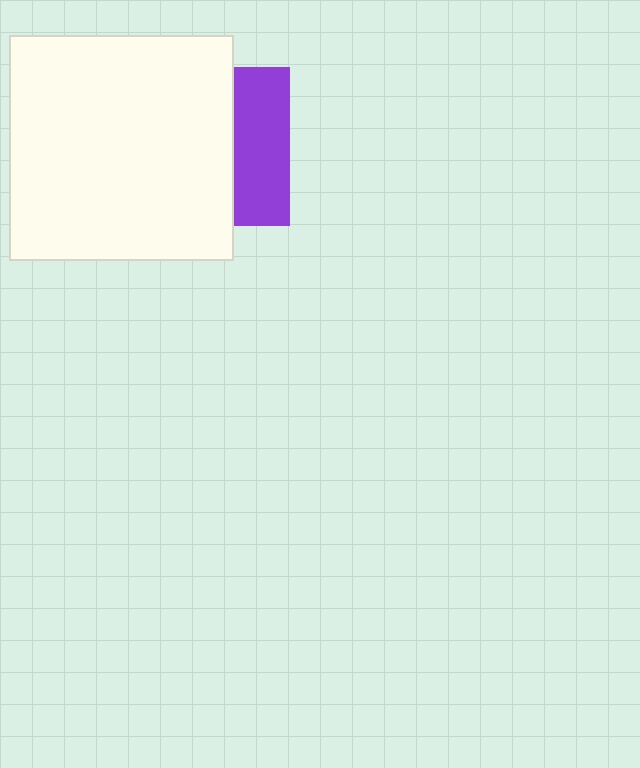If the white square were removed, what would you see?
You would see the complete purple square.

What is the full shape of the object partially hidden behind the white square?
The partially hidden object is a purple square.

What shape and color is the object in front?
The object in front is a white square.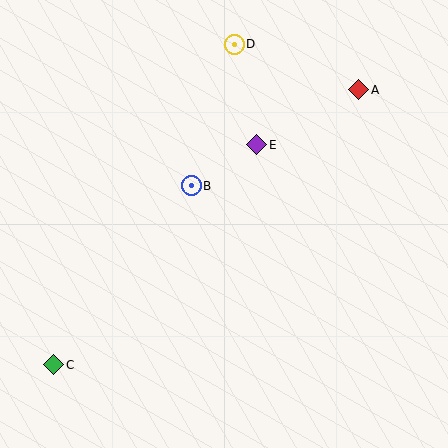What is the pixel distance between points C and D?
The distance between C and D is 368 pixels.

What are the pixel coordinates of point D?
Point D is at (234, 44).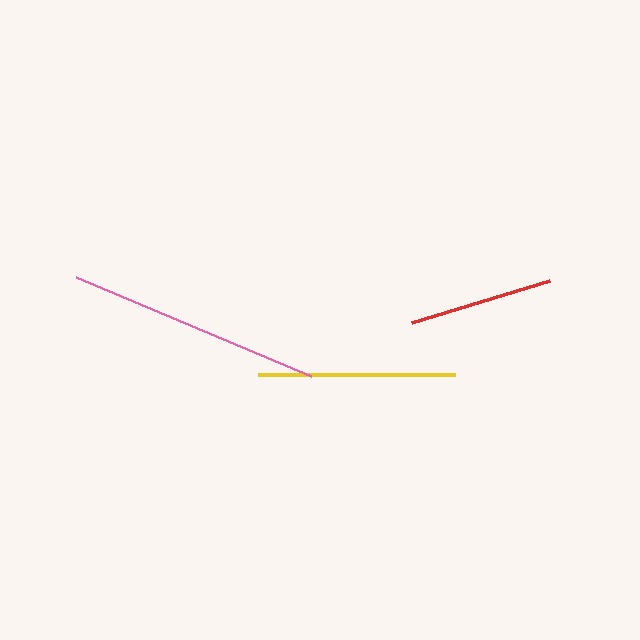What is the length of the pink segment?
The pink segment is approximately 255 pixels long.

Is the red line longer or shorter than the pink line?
The pink line is longer than the red line.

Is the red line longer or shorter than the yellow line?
The yellow line is longer than the red line.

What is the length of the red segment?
The red segment is approximately 144 pixels long.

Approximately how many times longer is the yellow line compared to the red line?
The yellow line is approximately 1.4 times the length of the red line.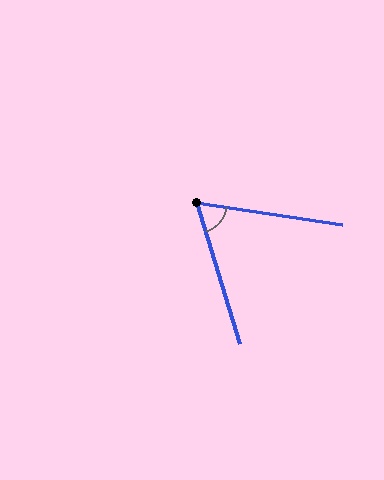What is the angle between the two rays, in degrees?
Approximately 65 degrees.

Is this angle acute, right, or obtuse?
It is acute.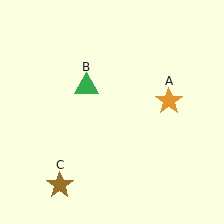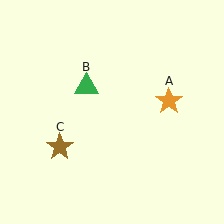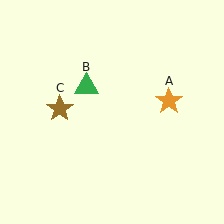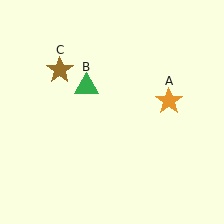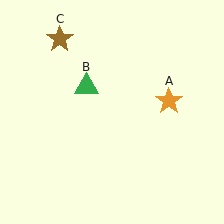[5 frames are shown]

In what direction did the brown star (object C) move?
The brown star (object C) moved up.